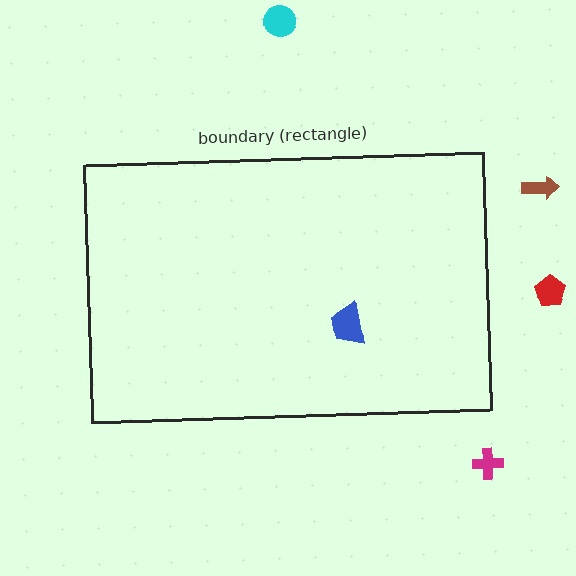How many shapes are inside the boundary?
1 inside, 4 outside.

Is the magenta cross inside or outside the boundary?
Outside.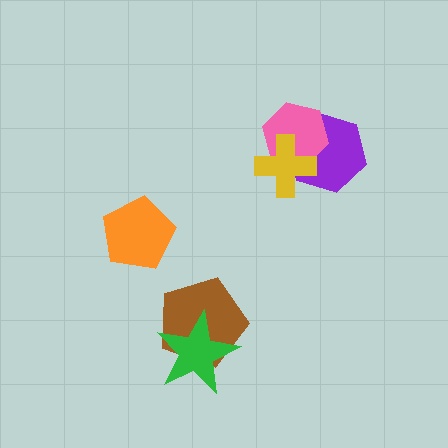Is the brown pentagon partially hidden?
Yes, it is partially covered by another shape.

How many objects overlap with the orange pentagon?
0 objects overlap with the orange pentagon.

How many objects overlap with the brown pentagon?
1 object overlaps with the brown pentagon.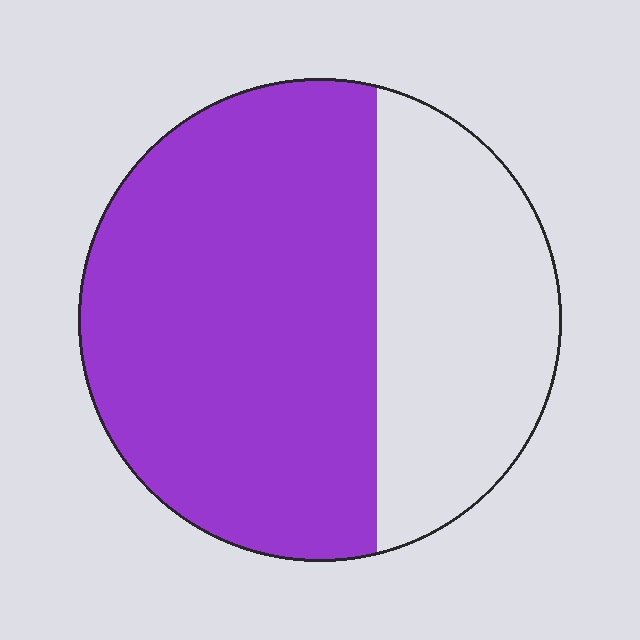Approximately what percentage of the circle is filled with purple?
Approximately 65%.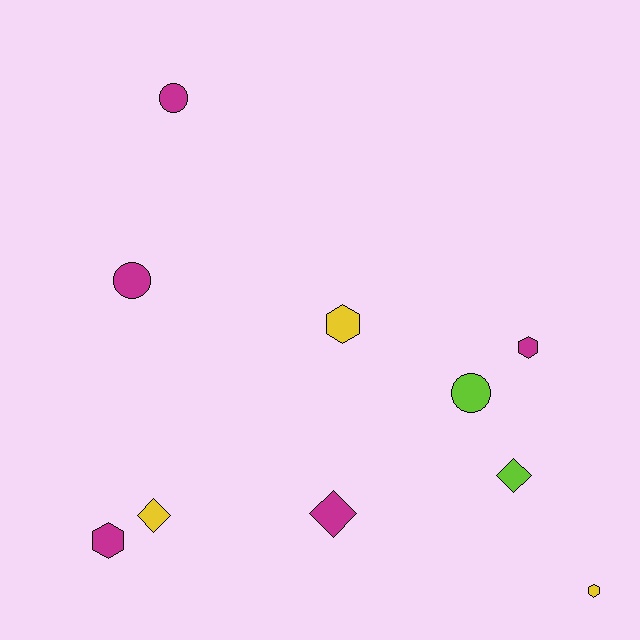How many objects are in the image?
There are 10 objects.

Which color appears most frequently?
Magenta, with 5 objects.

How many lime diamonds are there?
There is 1 lime diamond.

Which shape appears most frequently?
Hexagon, with 4 objects.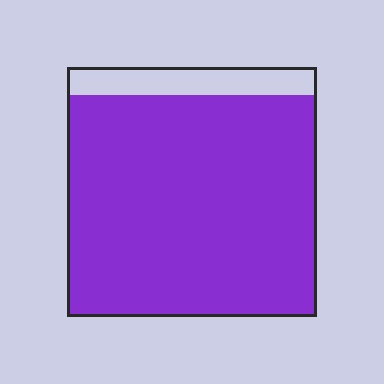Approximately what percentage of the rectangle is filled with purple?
Approximately 90%.